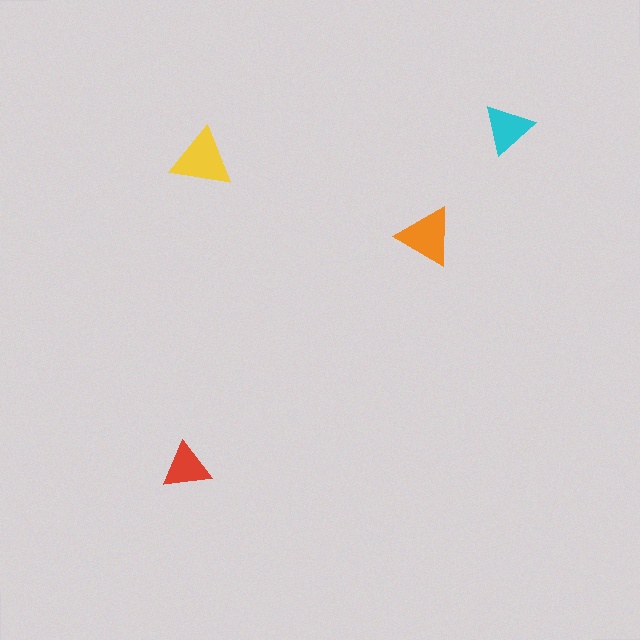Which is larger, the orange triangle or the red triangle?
The orange one.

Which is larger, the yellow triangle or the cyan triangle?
The yellow one.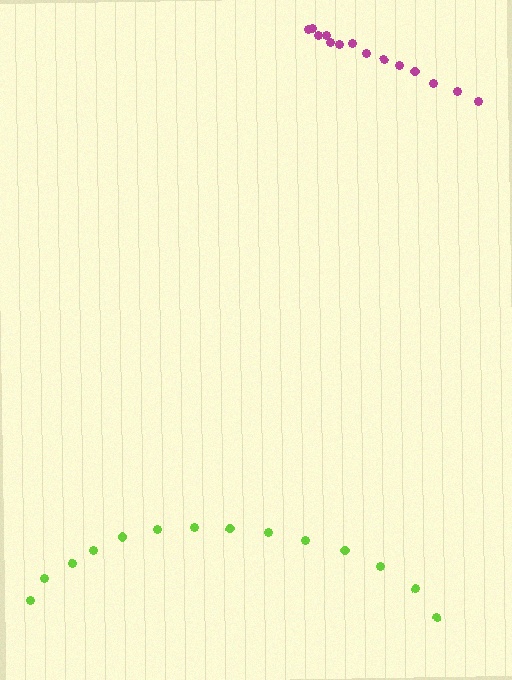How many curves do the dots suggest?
There are 2 distinct paths.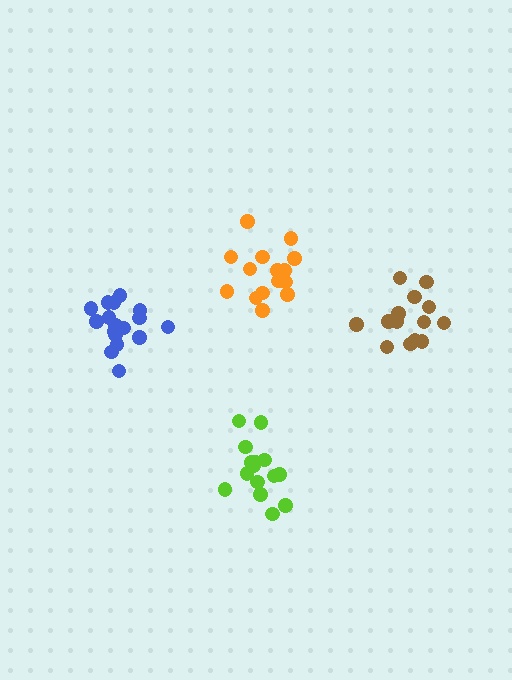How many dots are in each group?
Group 1: 17 dots, Group 2: 14 dots, Group 3: 15 dots, Group 4: 15 dots (61 total).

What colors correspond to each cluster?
The clusters are colored: blue, brown, lime, orange.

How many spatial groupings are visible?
There are 4 spatial groupings.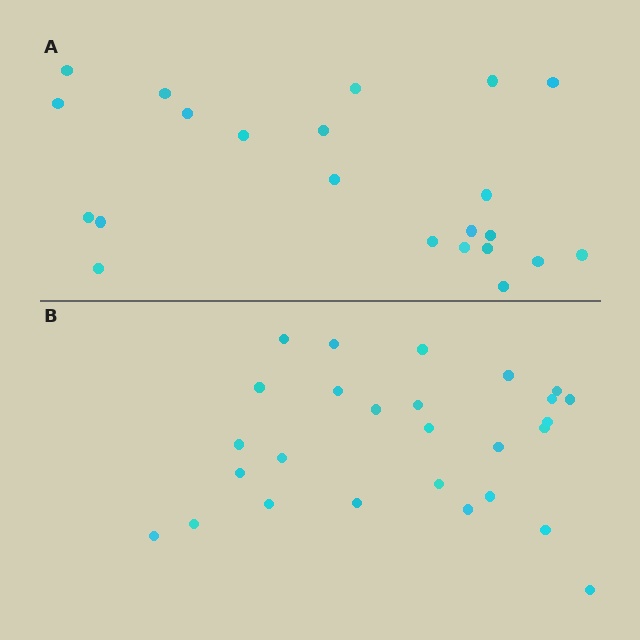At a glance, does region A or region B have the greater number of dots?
Region B (the bottom region) has more dots.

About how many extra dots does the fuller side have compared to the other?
Region B has about 5 more dots than region A.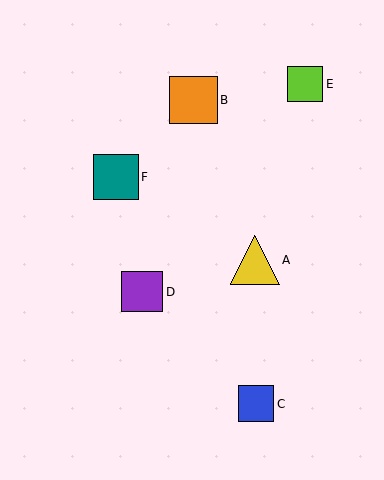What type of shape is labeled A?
Shape A is a yellow triangle.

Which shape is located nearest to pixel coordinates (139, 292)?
The purple square (labeled D) at (142, 292) is nearest to that location.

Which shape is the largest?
The yellow triangle (labeled A) is the largest.